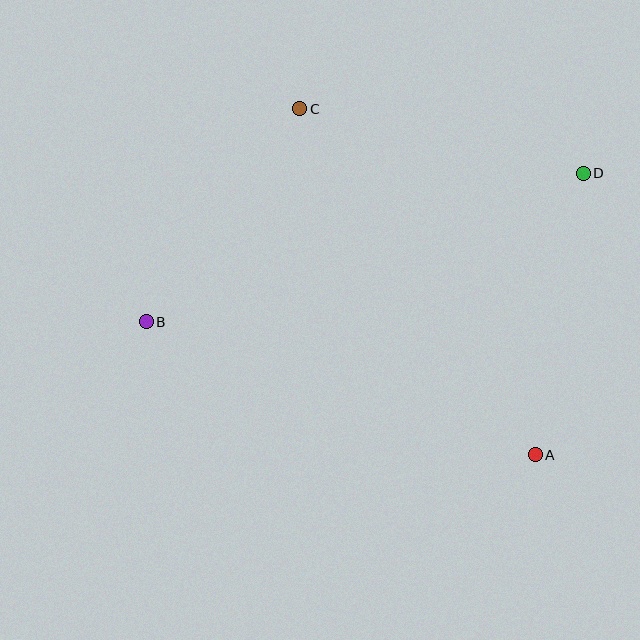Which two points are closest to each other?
Points B and C are closest to each other.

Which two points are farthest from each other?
Points B and D are farthest from each other.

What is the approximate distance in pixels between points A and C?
The distance between A and C is approximately 419 pixels.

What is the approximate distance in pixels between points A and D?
The distance between A and D is approximately 285 pixels.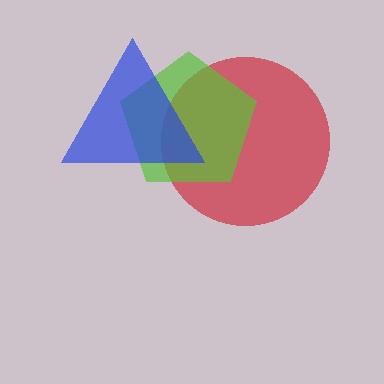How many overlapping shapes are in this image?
There are 3 overlapping shapes in the image.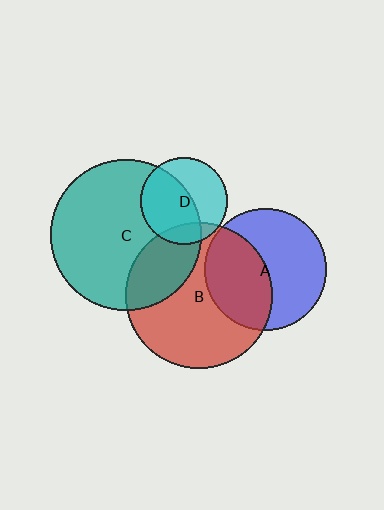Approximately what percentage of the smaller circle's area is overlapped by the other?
Approximately 45%.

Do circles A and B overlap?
Yes.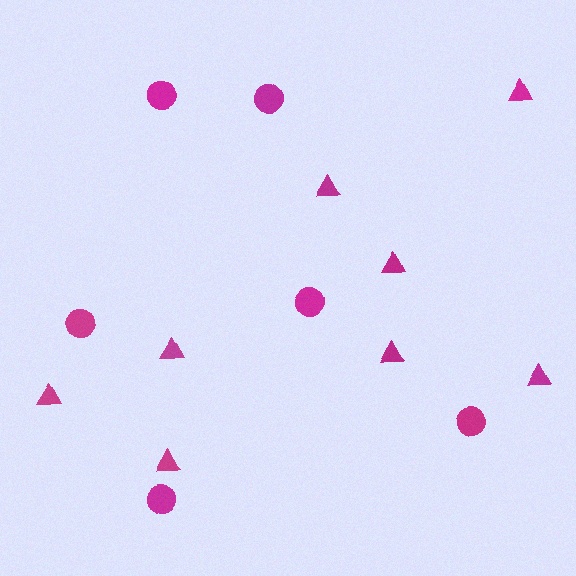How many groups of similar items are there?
There are 2 groups: one group of circles (6) and one group of triangles (8).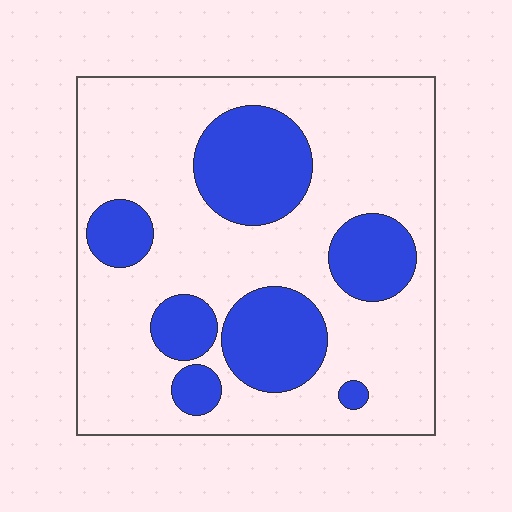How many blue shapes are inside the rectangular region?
7.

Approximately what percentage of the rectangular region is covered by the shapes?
Approximately 30%.